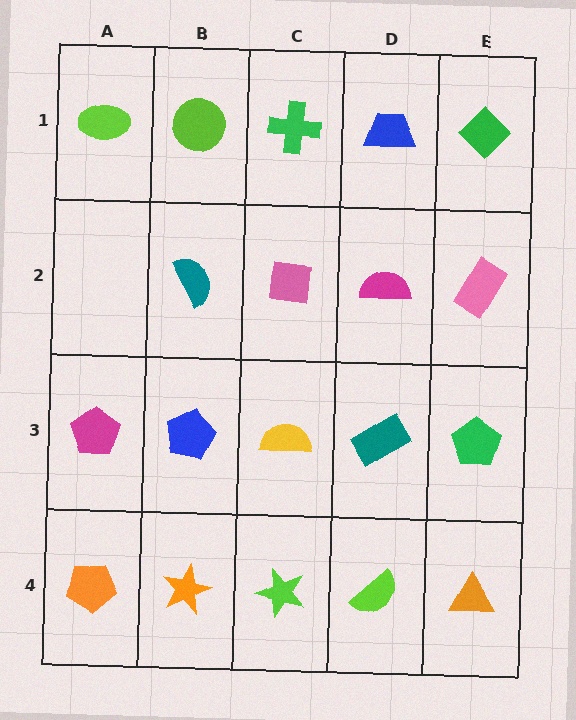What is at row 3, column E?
A green pentagon.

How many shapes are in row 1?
5 shapes.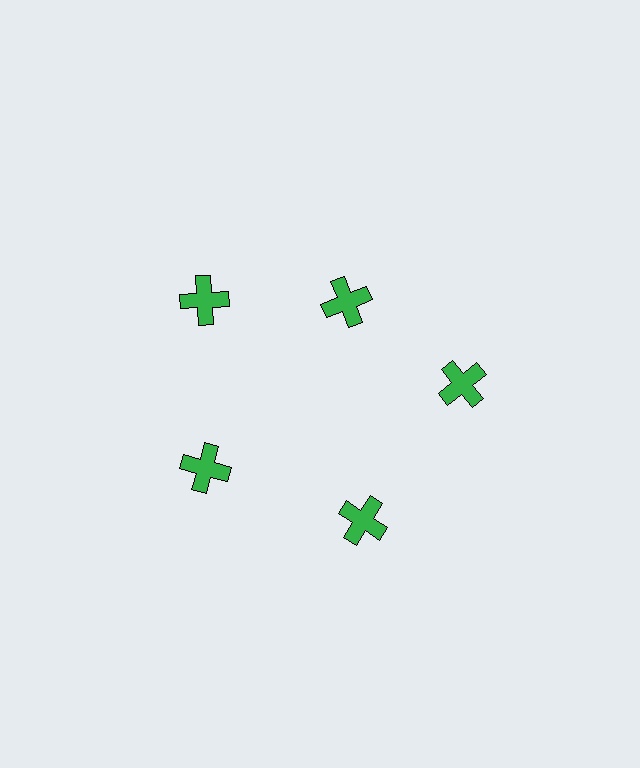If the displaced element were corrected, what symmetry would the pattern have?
It would have 5-fold rotational symmetry — the pattern would map onto itself every 72 degrees.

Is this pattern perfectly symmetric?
No. The 5 green crosses are arranged in a ring, but one element near the 1 o'clock position is pulled inward toward the center, breaking the 5-fold rotational symmetry.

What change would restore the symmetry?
The symmetry would be restored by moving it outward, back onto the ring so that all 5 crosses sit at equal angles and equal distance from the center.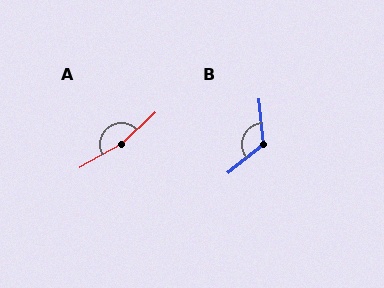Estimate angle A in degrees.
Approximately 166 degrees.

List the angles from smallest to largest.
B (123°), A (166°).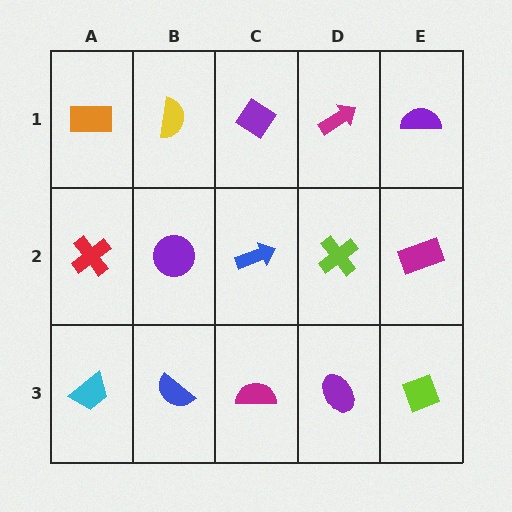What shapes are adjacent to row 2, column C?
A purple diamond (row 1, column C), a magenta semicircle (row 3, column C), a purple circle (row 2, column B), a lime cross (row 2, column D).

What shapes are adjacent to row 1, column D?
A lime cross (row 2, column D), a purple diamond (row 1, column C), a purple semicircle (row 1, column E).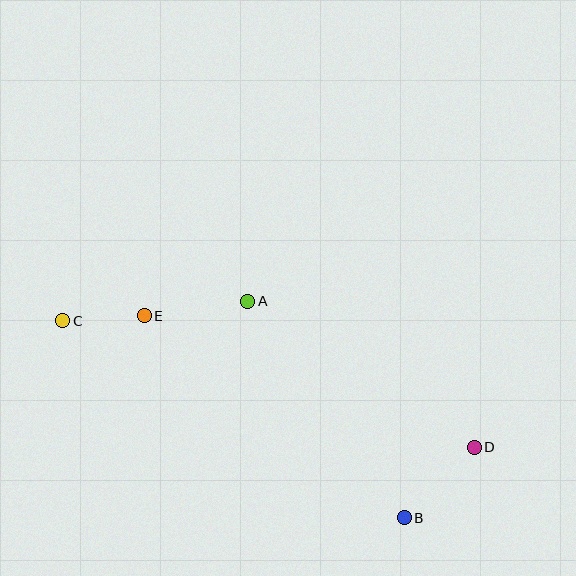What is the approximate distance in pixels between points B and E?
The distance between B and E is approximately 329 pixels.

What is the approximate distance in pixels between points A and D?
The distance between A and D is approximately 270 pixels.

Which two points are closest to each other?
Points C and E are closest to each other.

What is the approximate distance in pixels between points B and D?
The distance between B and D is approximately 99 pixels.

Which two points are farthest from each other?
Points C and D are farthest from each other.